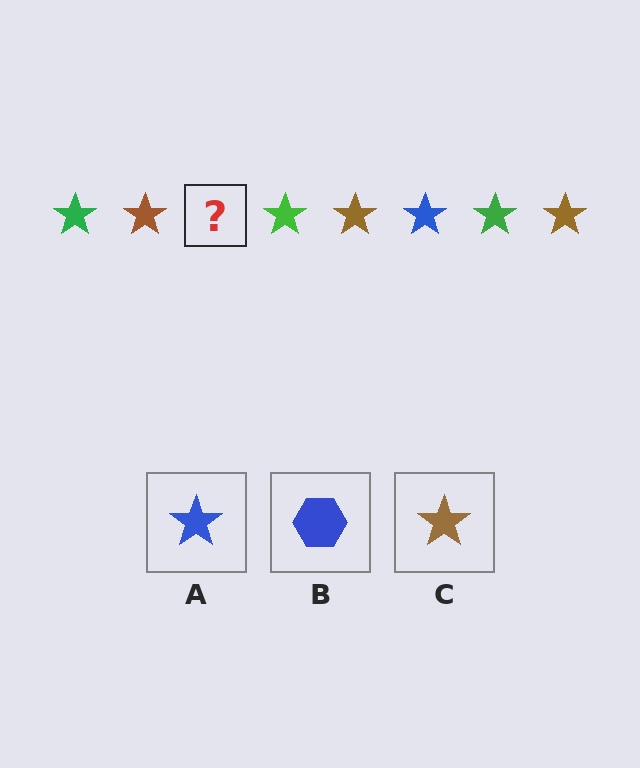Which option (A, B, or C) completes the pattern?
A.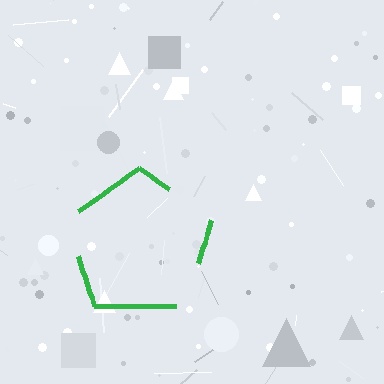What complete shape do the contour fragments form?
The contour fragments form a pentagon.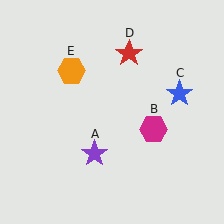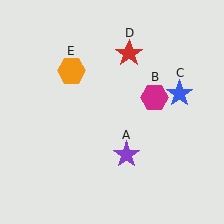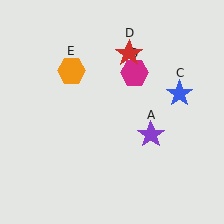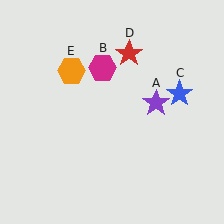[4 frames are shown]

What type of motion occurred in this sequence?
The purple star (object A), magenta hexagon (object B) rotated counterclockwise around the center of the scene.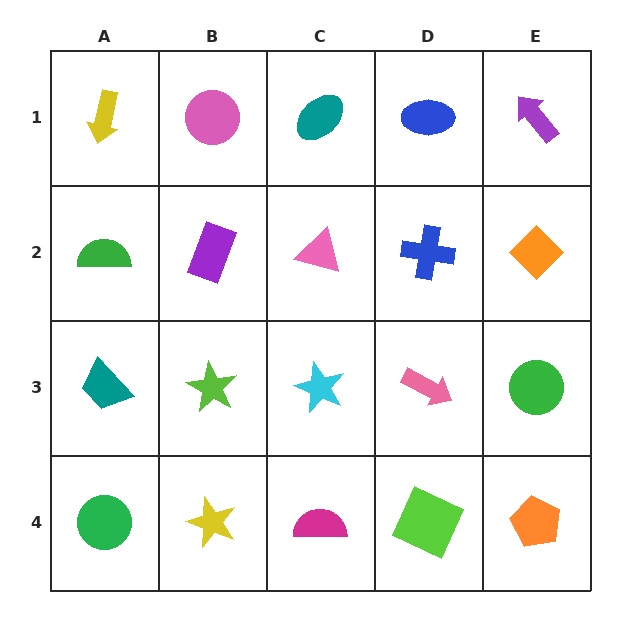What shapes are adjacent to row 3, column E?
An orange diamond (row 2, column E), an orange pentagon (row 4, column E), a pink arrow (row 3, column D).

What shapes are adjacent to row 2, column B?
A pink circle (row 1, column B), a lime star (row 3, column B), a green semicircle (row 2, column A), a pink triangle (row 2, column C).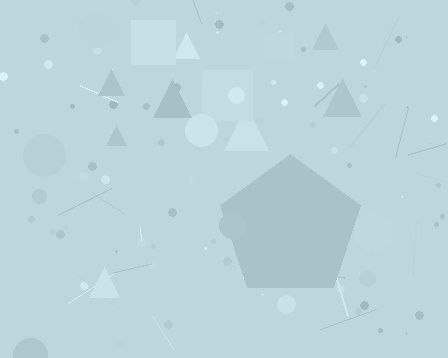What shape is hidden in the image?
A pentagon is hidden in the image.